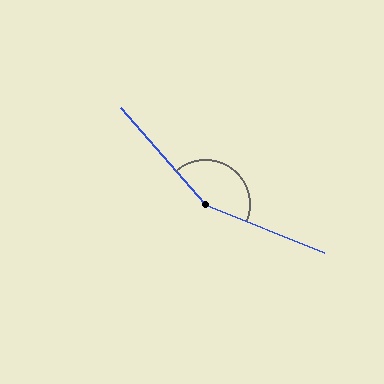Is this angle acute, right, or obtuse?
It is obtuse.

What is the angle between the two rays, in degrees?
Approximately 153 degrees.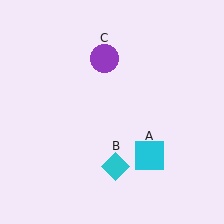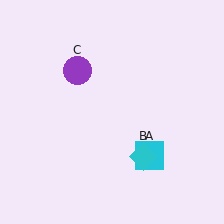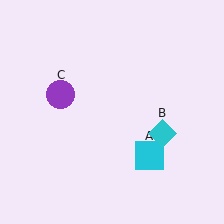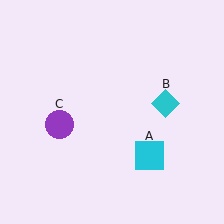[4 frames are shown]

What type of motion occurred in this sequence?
The cyan diamond (object B), purple circle (object C) rotated counterclockwise around the center of the scene.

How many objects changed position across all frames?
2 objects changed position: cyan diamond (object B), purple circle (object C).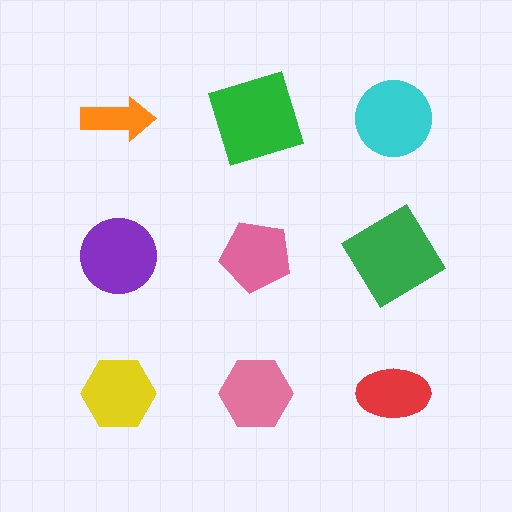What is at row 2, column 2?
A pink pentagon.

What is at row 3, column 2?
A pink hexagon.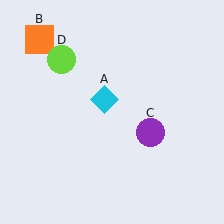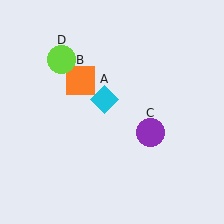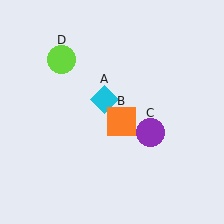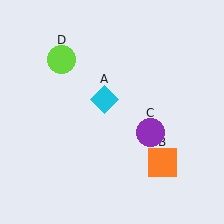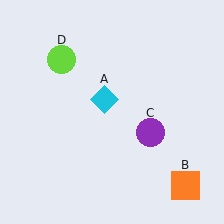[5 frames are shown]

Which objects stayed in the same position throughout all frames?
Cyan diamond (object A) and purple circle (object C) and lime circle (object D) remained stationary.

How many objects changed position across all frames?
1 object changed position: orange square (object B).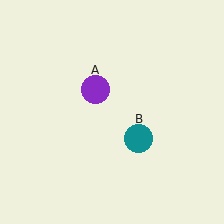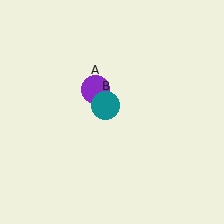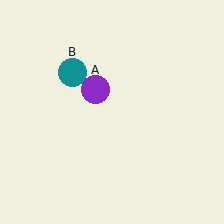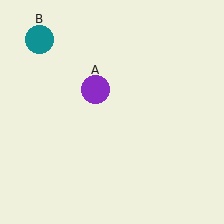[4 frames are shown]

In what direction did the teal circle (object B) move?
The teal circle (object B) moved up and to the left.